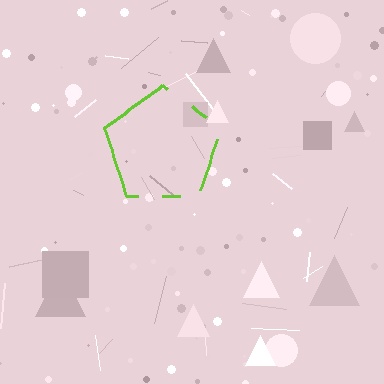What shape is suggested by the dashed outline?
The dashed outline suggests a pentagon.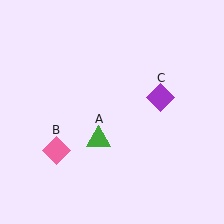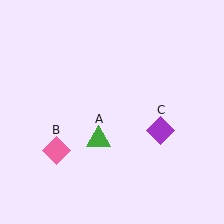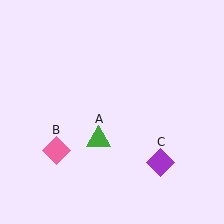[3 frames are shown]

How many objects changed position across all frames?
1 object changed position: purple diamond (object C).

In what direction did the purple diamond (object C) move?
The purple diamond (object C) moved down.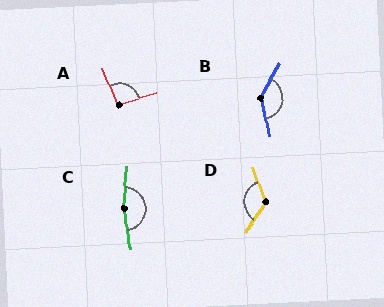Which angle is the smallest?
A, at approximately 94 degrees.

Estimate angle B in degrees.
Approximately 138 degrees.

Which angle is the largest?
C, at approximately 168 degrees.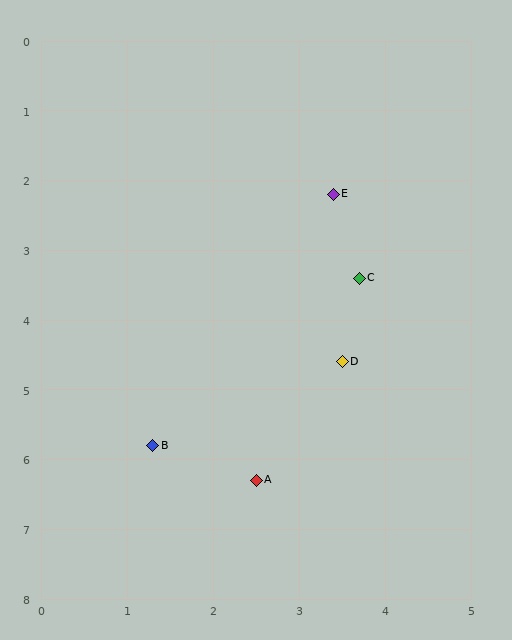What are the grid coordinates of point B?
Point B is at approximately (1.3, 5.8).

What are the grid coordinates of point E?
Point E is at approximately (3.4, 2.2).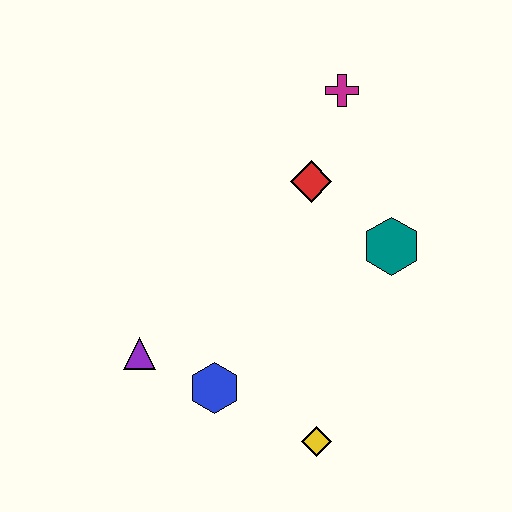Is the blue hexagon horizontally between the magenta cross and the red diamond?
No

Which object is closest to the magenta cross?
The red diamond is closest to the magenta cross.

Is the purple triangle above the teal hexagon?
No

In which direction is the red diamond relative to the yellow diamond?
The red diamond is above the yellow diamond.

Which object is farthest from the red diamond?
The yellow diamond is farthest from the red diamond.